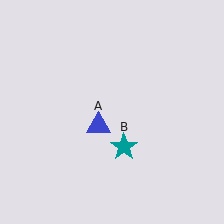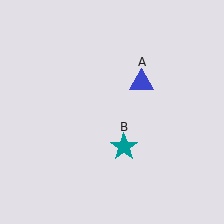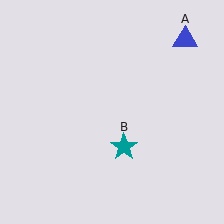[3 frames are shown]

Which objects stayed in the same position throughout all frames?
Teal star (object B) remained stationary.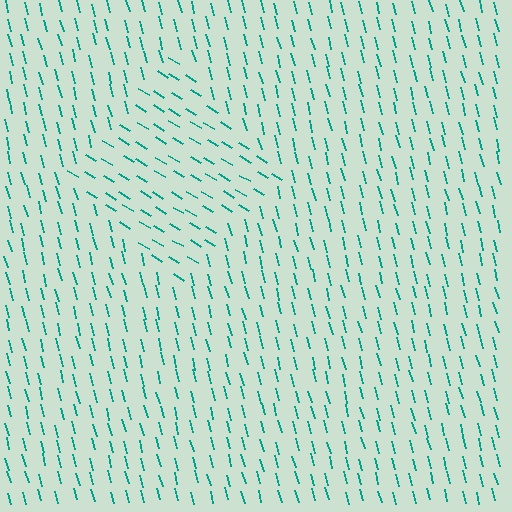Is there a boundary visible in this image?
Yes, there is a texture boundary formed by a change in line orientation.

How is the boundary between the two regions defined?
The boundary is defined purely by a change in line orientation (approximately 45 degrees difference). All lines are the same color and thickness.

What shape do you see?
I see a diamond.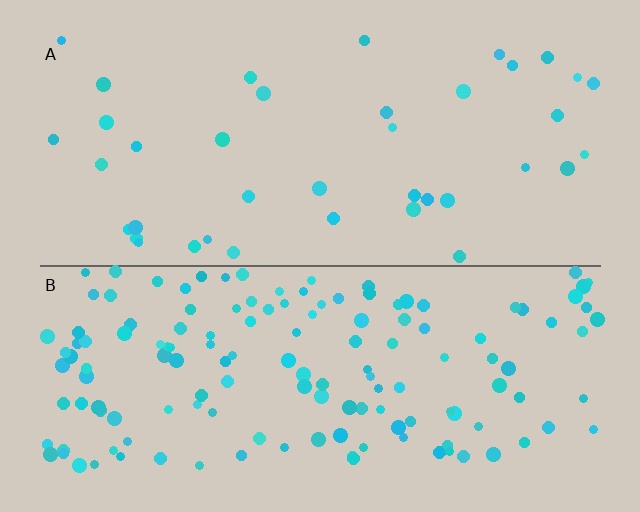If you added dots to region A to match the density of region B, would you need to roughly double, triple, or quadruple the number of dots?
Approximately quadruple.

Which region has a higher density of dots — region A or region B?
B (the bottom).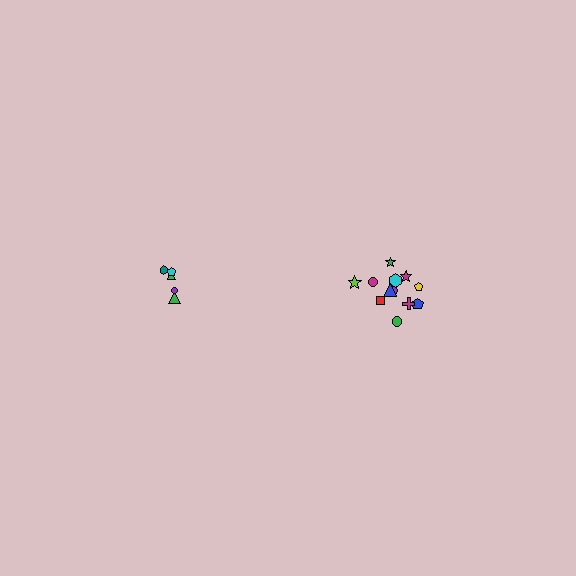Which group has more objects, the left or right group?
The right group.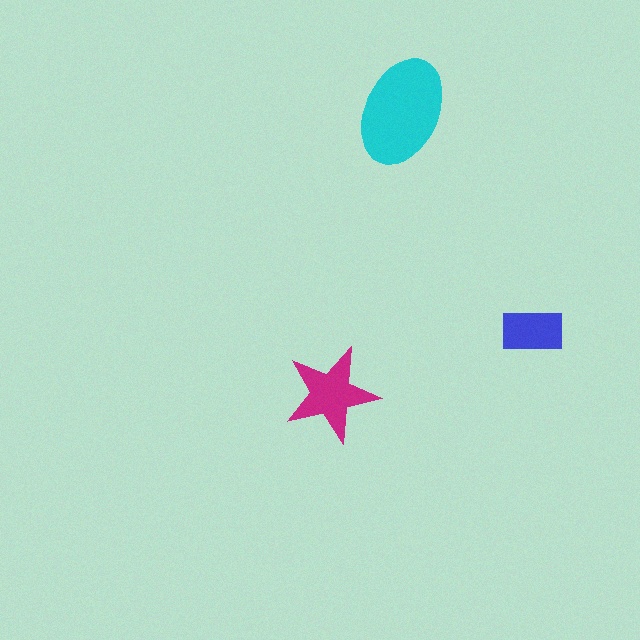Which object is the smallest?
The blue rectangle.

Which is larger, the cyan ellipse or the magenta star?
The cyan ellipse.